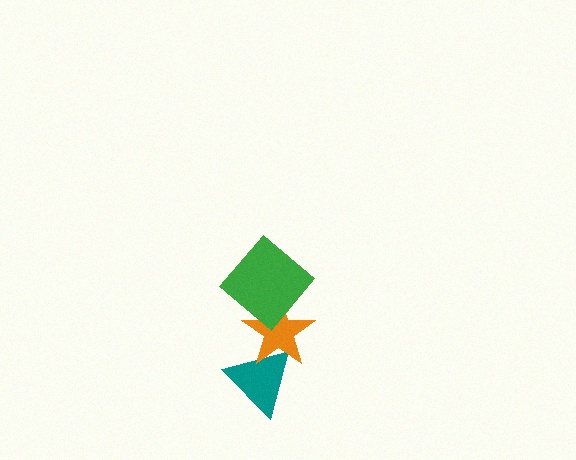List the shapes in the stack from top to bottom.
From top to bottom: the green diamond, the orange star, the teal triangle.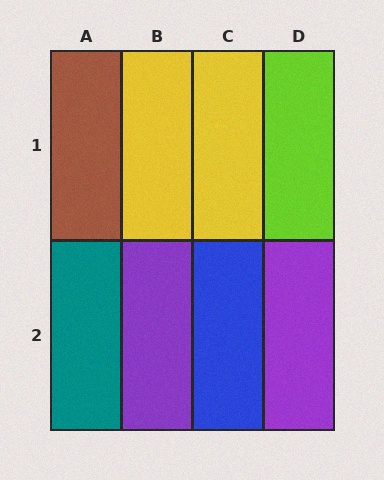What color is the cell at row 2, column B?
Purple.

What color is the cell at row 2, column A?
Teal.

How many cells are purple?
2 cells are purple.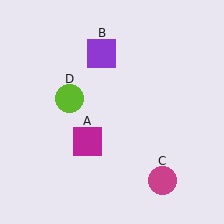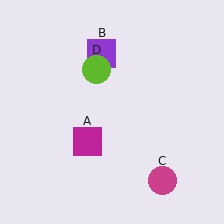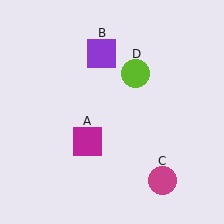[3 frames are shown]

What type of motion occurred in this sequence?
The lime circle (object D) rotated clockwise around the center of the scene.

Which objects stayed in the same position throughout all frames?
Magenta square (object A) and purple square (object B) and magenta circle (object C) remained stationary.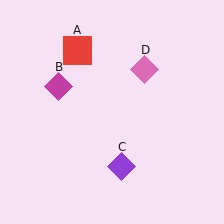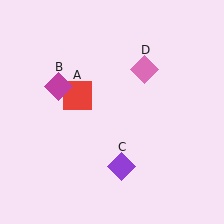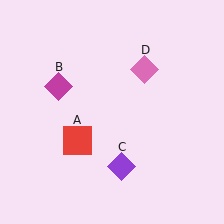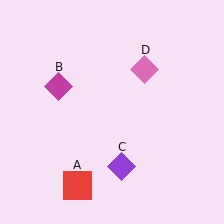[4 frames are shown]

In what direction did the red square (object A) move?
The red square (object A) moved down.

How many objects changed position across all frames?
1 object changed position: red square (object A).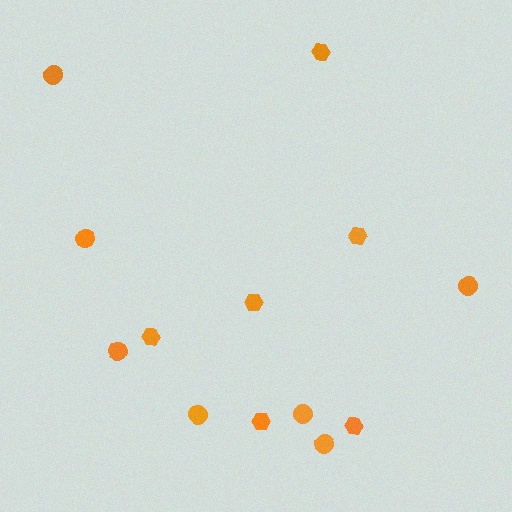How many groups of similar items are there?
There are 2 groups: one group of hexagons (6) and one group of circles (7).